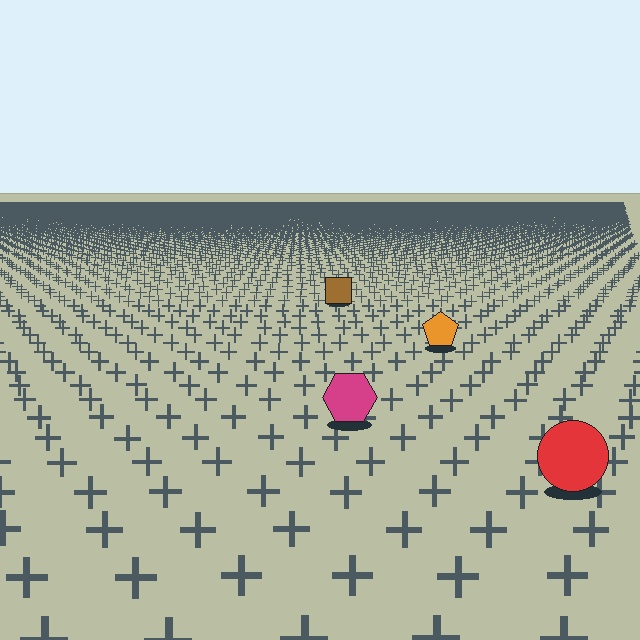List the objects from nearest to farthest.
From nearest to farthest: the red circle, the magenta hexagon, the orange pentagon, the brown square.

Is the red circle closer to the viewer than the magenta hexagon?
Yes. The red circle is closer — you can tell from the texture gradient: the ground texture is coarser near it.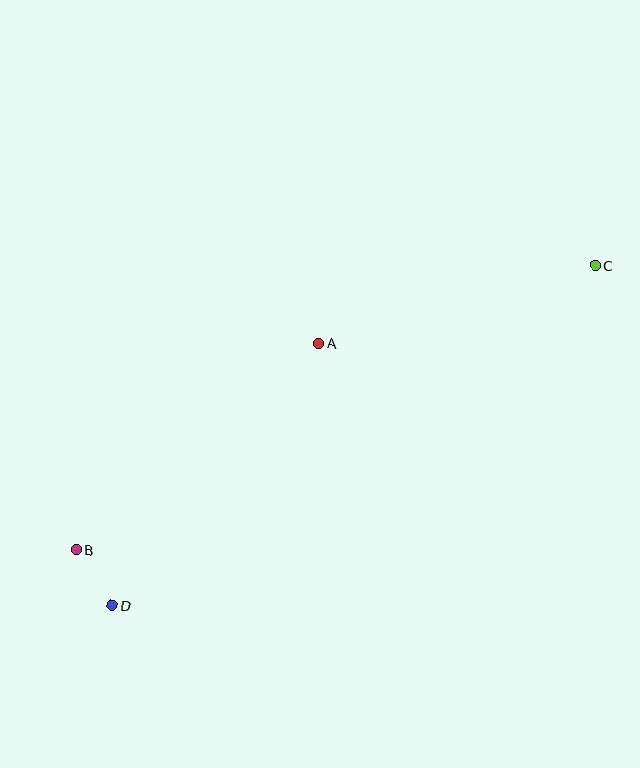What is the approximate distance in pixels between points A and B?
The distance between A and B is approximately 318 pixels.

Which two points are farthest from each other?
Points B and C are farthest from each other.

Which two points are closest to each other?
Points B and D are closest to each other.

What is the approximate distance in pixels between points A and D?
The distance between A and D is approximately 334 pixels.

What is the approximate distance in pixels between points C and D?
The distance between C and D is approximately 590 pixels.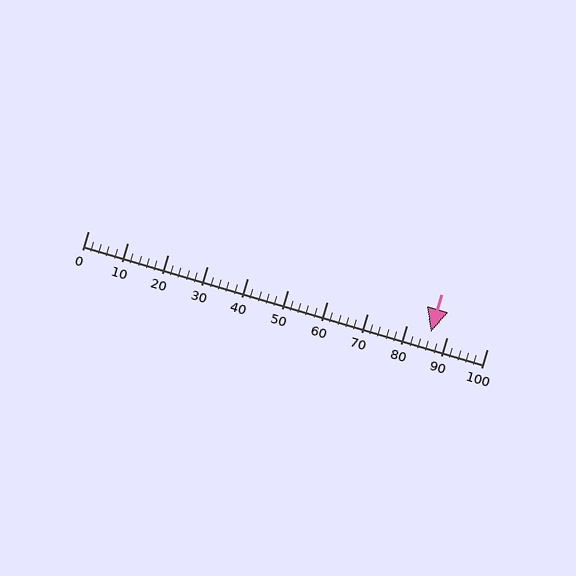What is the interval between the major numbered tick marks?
The major tick marks are spaced 10 units apart.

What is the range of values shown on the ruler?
The ruler shows values from 0 to 100.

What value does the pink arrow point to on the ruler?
The pink arrow points to approximately 86.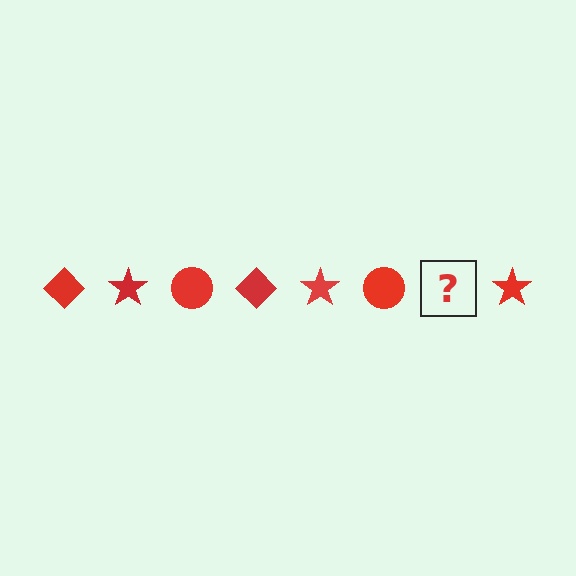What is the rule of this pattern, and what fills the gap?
The rule is that the pattern cycles through diamond, star, circle shapes in red. The gap should be filled with a red diamond.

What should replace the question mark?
The question mark should be replaced with a red diamond.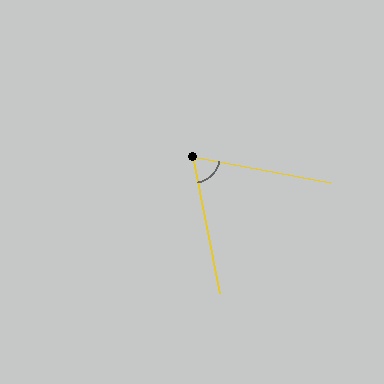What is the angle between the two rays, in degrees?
Approximately 68 degrees.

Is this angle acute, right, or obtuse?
It is acute.